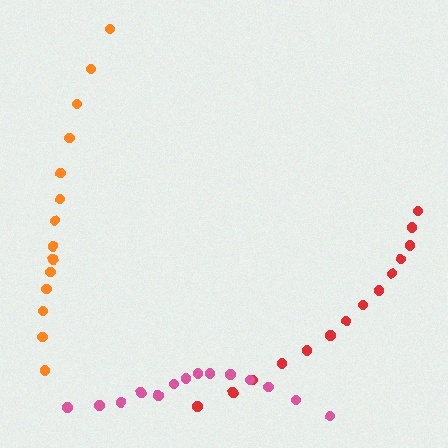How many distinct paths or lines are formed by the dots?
There are 3 distinct paths.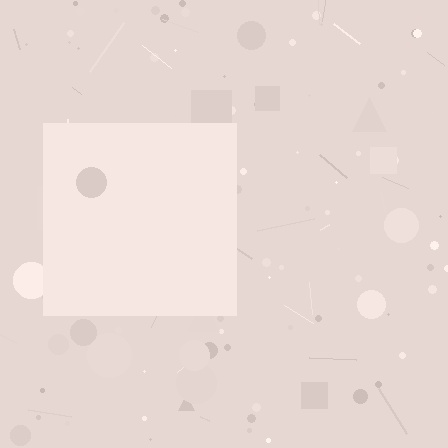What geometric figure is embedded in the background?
A square is embedded in the background.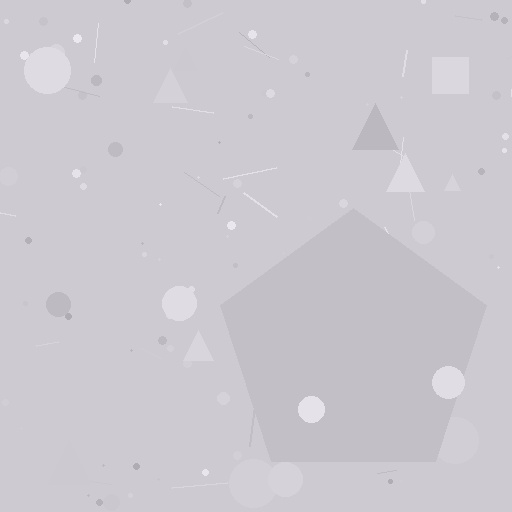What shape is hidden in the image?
A pentagon is hidden in the image.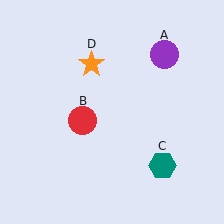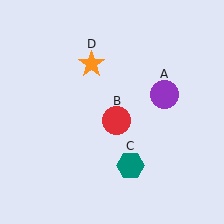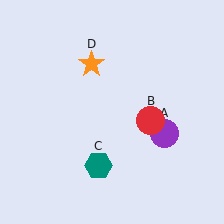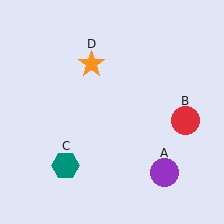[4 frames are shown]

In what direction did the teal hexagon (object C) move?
The teal hexagon (object C) moved left.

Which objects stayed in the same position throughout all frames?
Orange star (object D) remained stationary.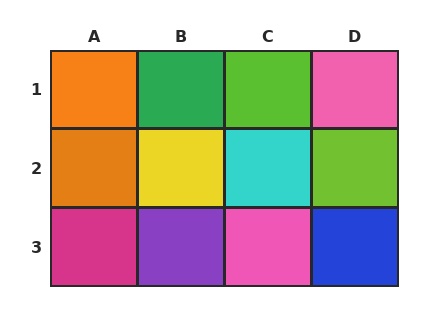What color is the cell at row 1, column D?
Pink.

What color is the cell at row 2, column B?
Yellow.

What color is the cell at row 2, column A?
Orange.